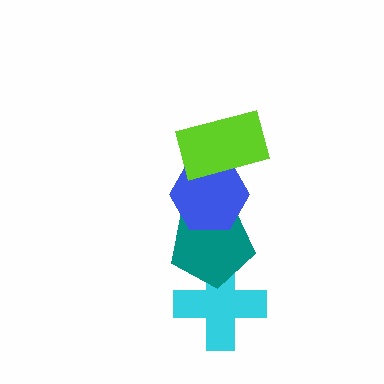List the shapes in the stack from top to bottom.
From top to bottom: the lime rectangle, the blue hexagon, the teal pentagon, the cyan cross.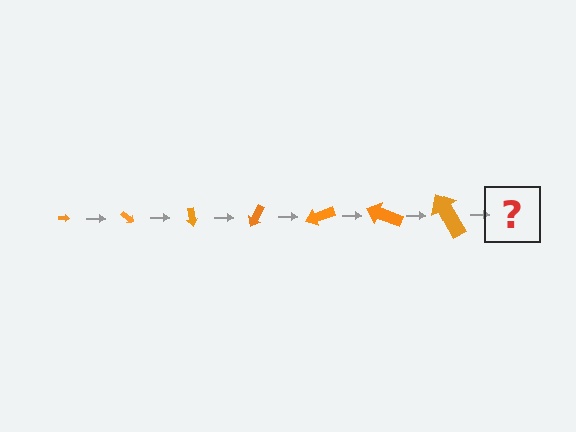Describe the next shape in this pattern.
It should be an arrow, larger than the previous one and rotated 280 degrees from the start.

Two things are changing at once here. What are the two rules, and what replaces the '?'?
The two rules are that the arrow grows larger each step and it rotates 40 degrees each step. The '?' should be an arrow, larger than the previous one and rotated 280 degrees from the start.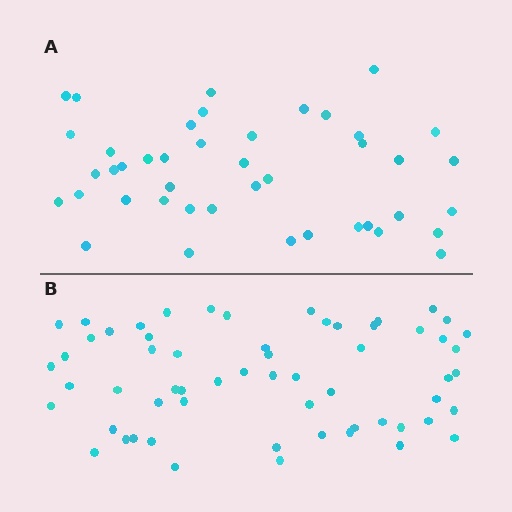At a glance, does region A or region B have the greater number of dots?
Region B (the bottom region) has more dots.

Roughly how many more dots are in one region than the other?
Region B has approximately 15 more dots than region A.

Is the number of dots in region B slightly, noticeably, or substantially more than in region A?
Region B has noticeably more, but not dramatically so. The ratio is roughly 1.4 to 1.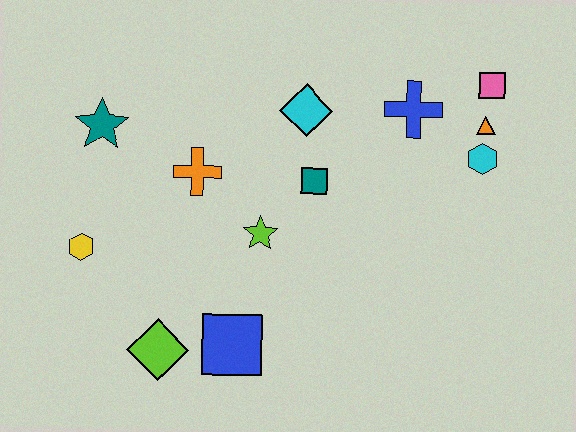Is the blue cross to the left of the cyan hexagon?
Yes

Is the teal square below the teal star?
Yes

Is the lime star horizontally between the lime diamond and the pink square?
Yes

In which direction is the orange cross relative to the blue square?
The orange cross is above the blue square.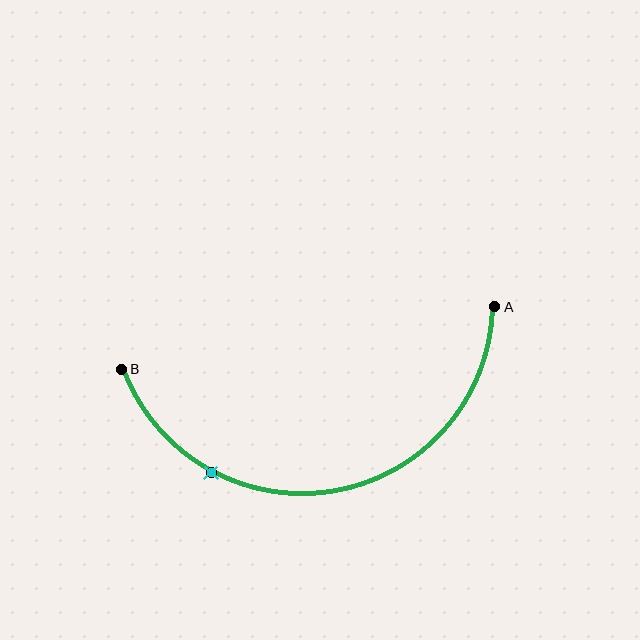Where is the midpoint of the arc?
The arc midpoint is the point on the curve farthest from the straight line joining A and B. It sits below that line.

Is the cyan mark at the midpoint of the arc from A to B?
No. The cyan mark lies on the arc but is closer to endpoint B. The arc midpoint would be at the point on the curve equidistant along the arc from both A and B.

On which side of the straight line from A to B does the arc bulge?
The arc bulges below the straight line connecting A and B.